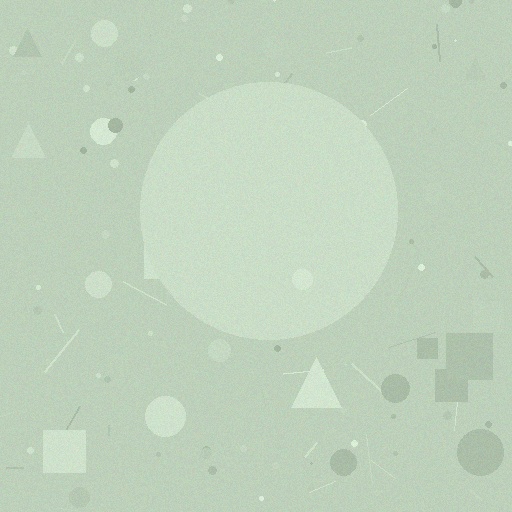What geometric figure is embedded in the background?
A circle is embedded in the background.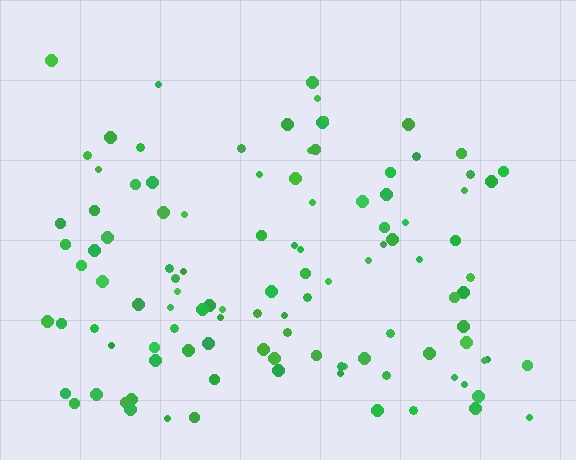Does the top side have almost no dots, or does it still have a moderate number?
Still a moderate number, just noticeably fewer than the bottom.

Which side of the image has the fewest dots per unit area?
The top.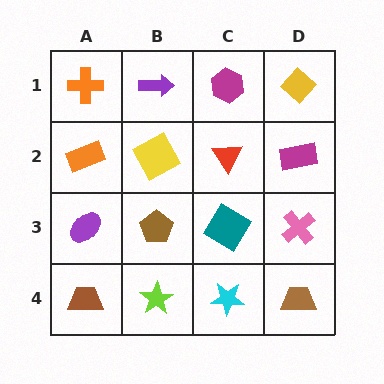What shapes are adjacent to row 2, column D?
A yellow diamond (row 1, column D), a pink cross (row 3, column D), a red triangle (row 2, column C).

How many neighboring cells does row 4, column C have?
3.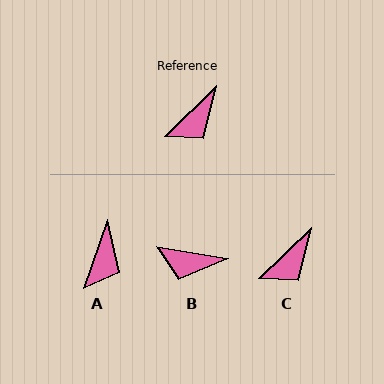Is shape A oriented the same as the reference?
No, it is off by about 27 degrees.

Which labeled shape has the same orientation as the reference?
C.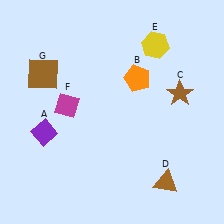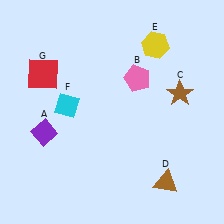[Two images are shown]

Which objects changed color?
B changed from orange to pink. F changed from magenta to cyan. G changed from brown to red.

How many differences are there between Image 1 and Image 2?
There are 3 differences between the two images.